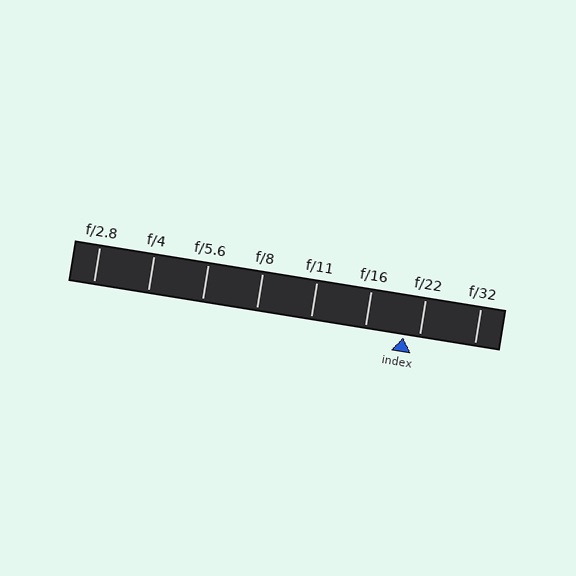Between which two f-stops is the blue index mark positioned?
The index mark is between f/16 and f/22.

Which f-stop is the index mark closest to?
The index mark is closest to f/22.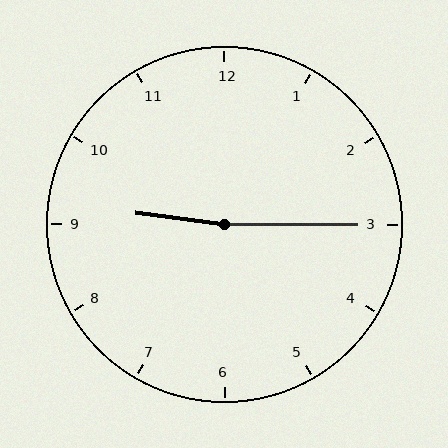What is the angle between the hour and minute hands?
Approximately 172 degrees.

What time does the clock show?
9:15.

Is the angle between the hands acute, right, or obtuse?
It is obtuse.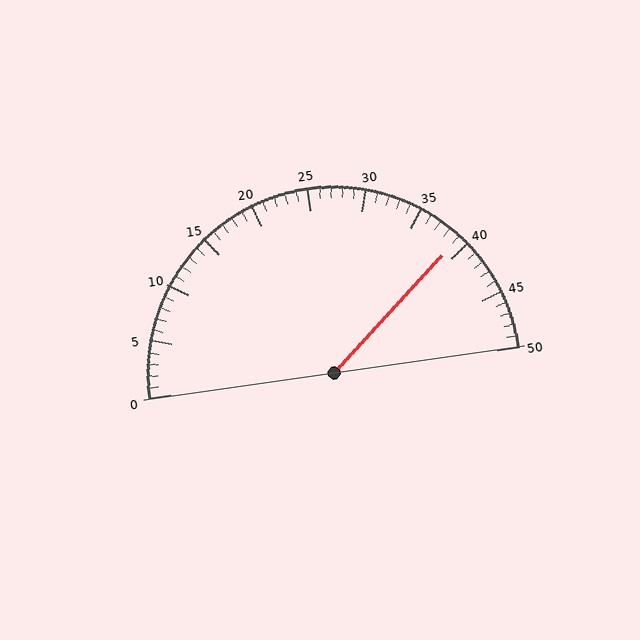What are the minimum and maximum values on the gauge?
The gauge ranges from 0 to 50.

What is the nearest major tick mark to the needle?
The nearest major tick mark is 40.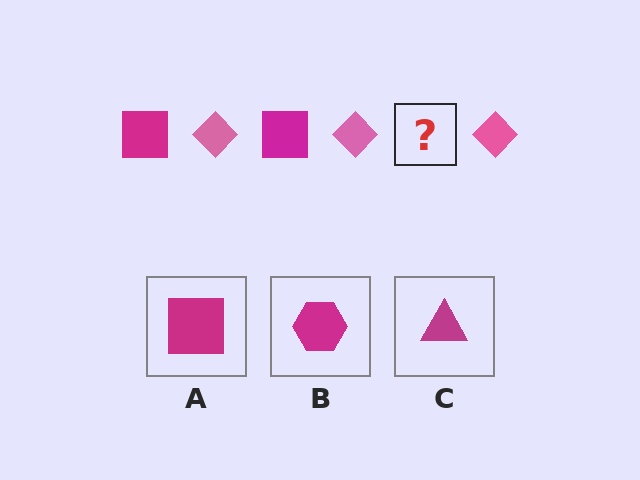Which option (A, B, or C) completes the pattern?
A.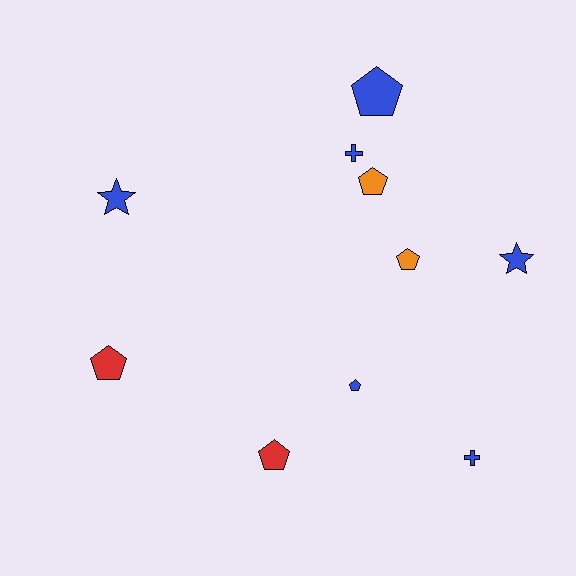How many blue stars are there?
There are 2 blue stars.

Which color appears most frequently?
Blue, with 6 objects.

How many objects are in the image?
There are 10 objects.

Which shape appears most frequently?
Pentagon, with 6 objects.